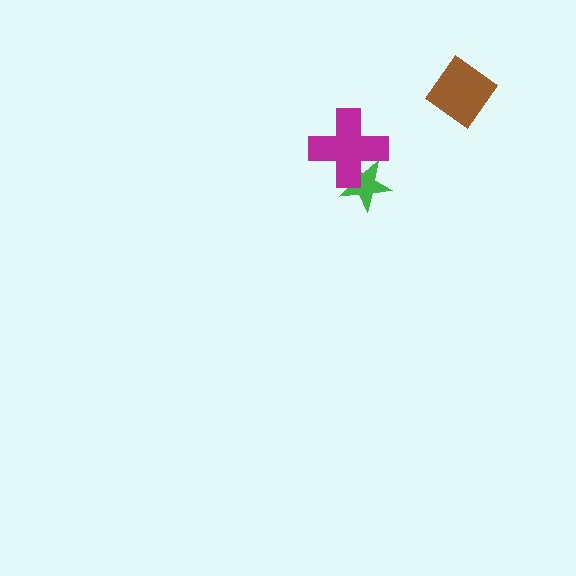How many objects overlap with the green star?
1 object overlaps with the green star.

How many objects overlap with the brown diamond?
0 objects overlap with the brown diamond.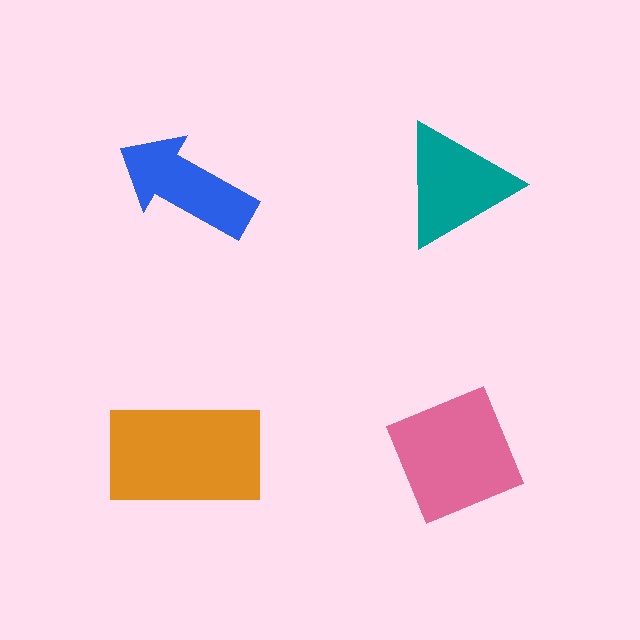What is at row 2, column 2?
A pink diamond.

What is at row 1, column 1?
A blue arrow.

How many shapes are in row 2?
2 shapes.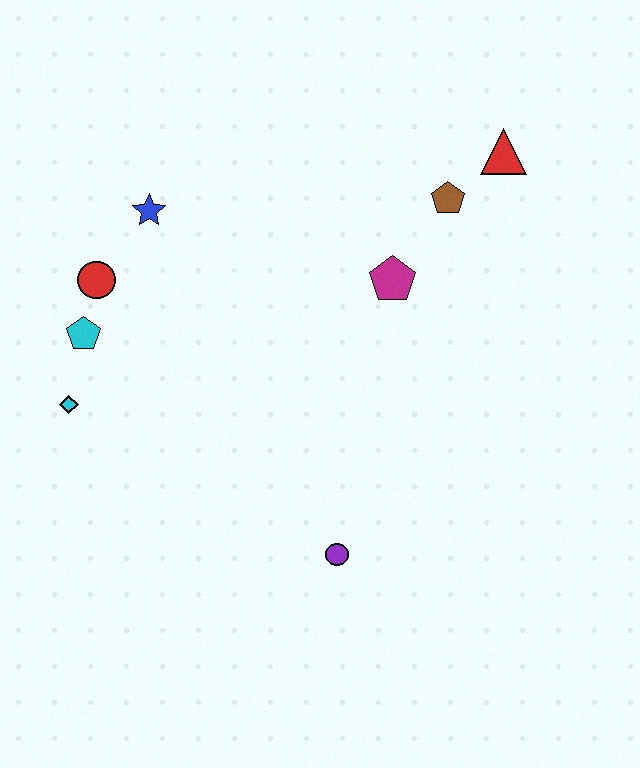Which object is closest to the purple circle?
The magenta pentagon is closest to the purple circle.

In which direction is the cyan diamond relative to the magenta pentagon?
The cyan diamond is to the left of the magenta pentagon.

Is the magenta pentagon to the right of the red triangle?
No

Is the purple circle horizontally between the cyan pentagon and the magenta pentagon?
Yes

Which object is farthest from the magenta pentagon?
The cyan diamond is farthest from the magenta pentagon.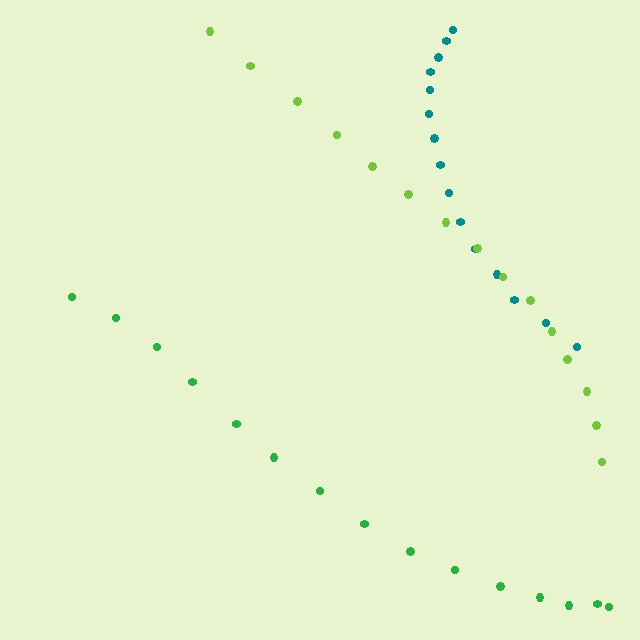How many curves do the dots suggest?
There are 3 distinct paths.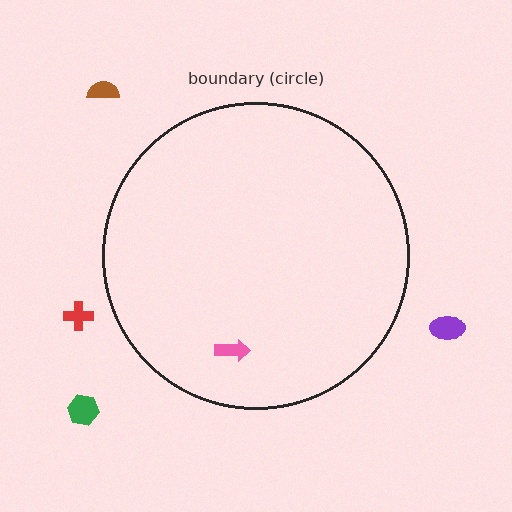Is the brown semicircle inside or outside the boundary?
Outside.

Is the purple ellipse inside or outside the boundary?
Outside.